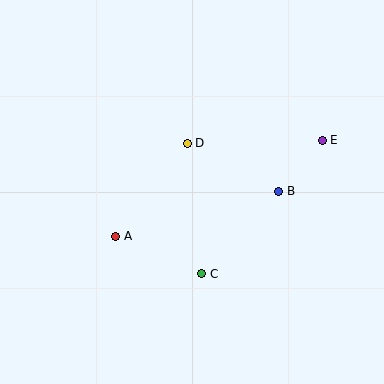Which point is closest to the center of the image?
Point D at (187, 143) is closest to the center.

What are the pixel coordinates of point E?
Point E is at (322, 140).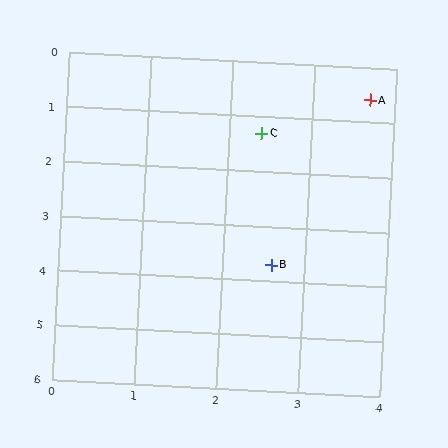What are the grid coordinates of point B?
Point B is at approximately (2.6, 3.7).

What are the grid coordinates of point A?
Point A is at approximately (3.7, 0.6).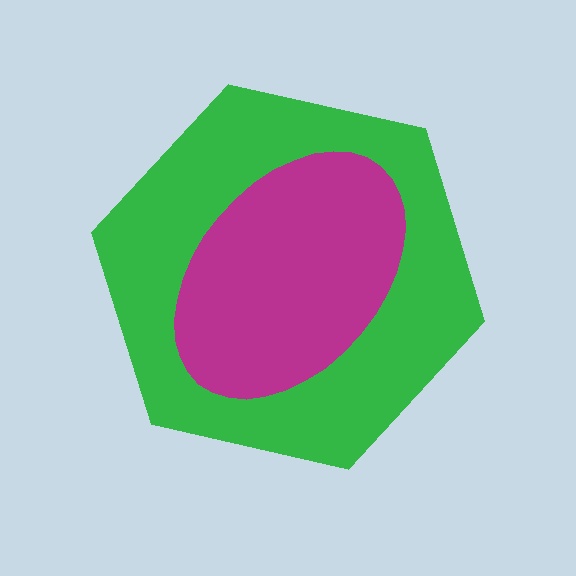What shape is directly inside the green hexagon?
The magenta ellipse.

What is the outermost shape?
The green hexagon.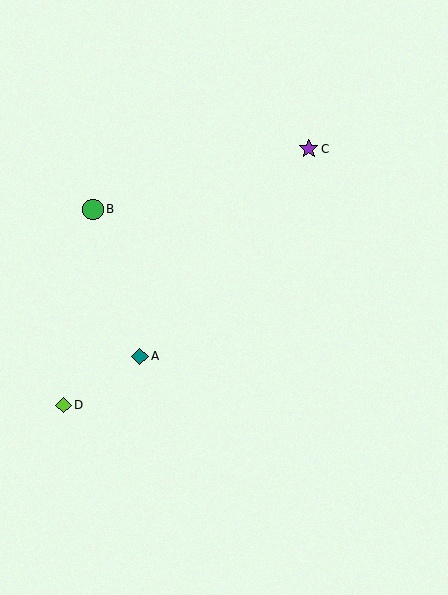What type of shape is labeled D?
Shape D is a lime diamond.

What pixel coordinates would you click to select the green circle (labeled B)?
Click at (93, 209) to select the green circle B.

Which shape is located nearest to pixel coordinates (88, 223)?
The green circle (labeled B) at (93, 209) is nearest to that location.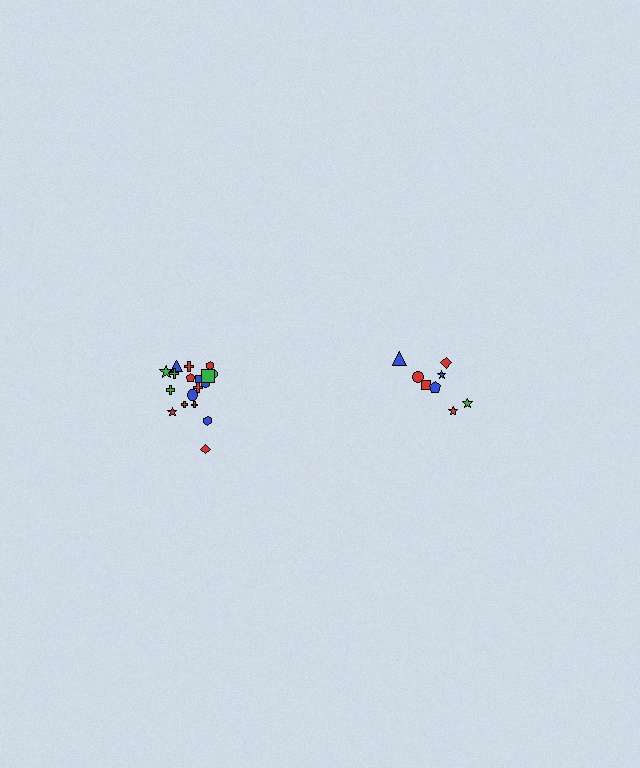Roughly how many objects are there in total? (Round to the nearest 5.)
Roughly 25 objects in total.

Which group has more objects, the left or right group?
The left group.